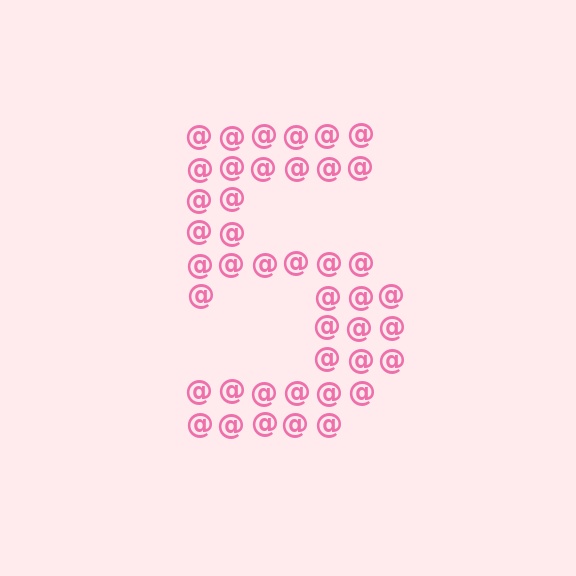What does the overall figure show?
The overall figure shows the digit 5.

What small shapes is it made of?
It is made of small at signs.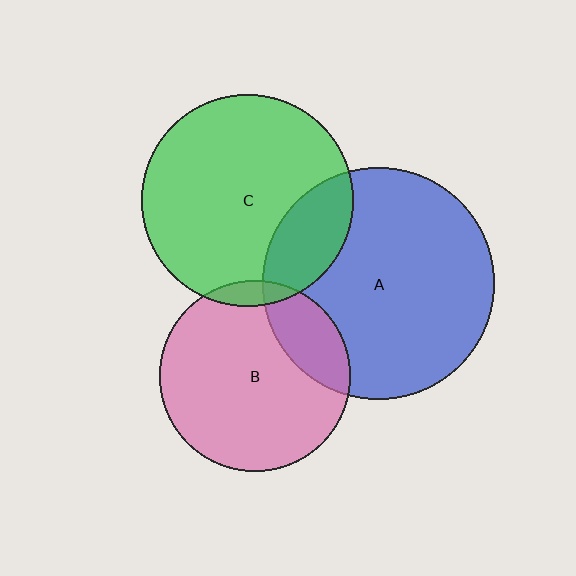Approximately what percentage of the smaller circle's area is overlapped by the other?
Approximately 20%.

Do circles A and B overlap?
Yes.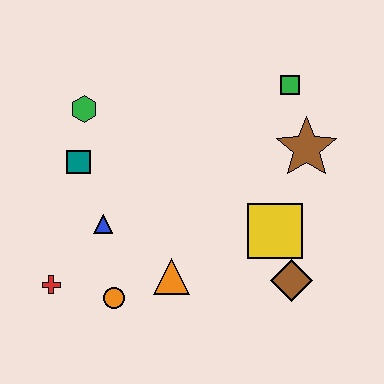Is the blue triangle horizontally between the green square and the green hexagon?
Yes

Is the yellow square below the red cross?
No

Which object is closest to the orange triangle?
The orange circle is closest to the orange triangle.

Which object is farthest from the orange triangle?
The green square is farthest from the orange triangle.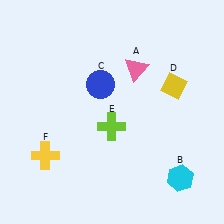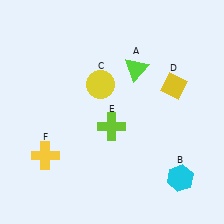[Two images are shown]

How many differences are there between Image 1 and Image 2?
There are 2 differences between the two images.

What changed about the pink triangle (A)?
In Image 1, A is pink. In Image 2, it changed to lime.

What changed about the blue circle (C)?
In Image 1, C is blue. In Image 2, it changed to yellow.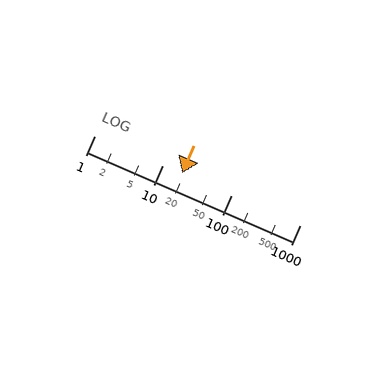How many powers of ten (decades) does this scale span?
The scale spans 3 decades, from 1 to 1000.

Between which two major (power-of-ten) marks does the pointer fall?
The pointer is between 10 and 100.